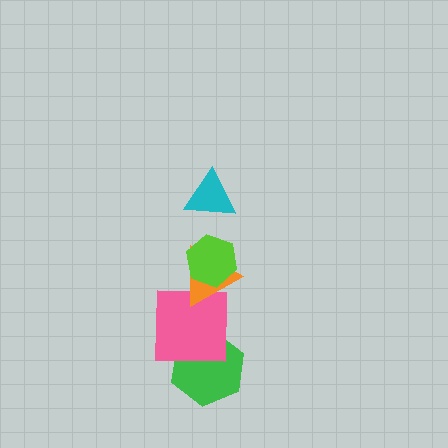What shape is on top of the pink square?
The orange triangle is on top of the pink square.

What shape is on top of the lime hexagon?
The cyan triangle is on top of the lime hexagon.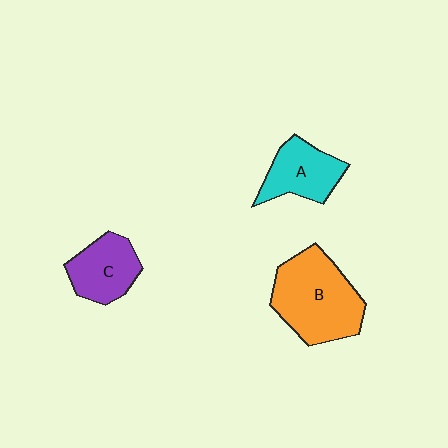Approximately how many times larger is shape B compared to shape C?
Approximately 1.7 times.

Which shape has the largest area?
Shape B (orange).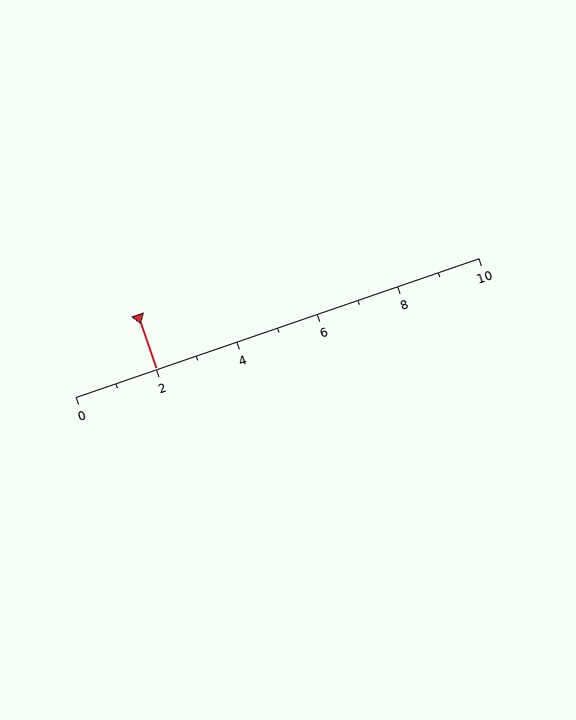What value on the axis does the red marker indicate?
The marker indicates approximately 2.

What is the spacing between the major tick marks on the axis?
The major ticks are spaced 2 apart.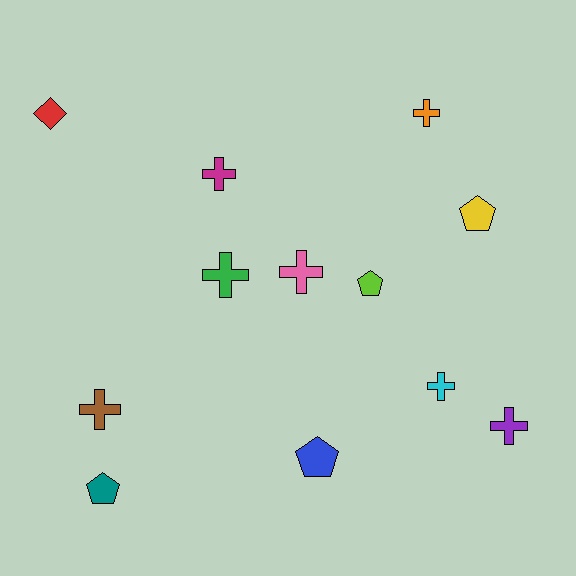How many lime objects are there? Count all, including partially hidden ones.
There is 1 lime object.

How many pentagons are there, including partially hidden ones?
There are 4 pentagons.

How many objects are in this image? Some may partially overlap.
There are 12 objects.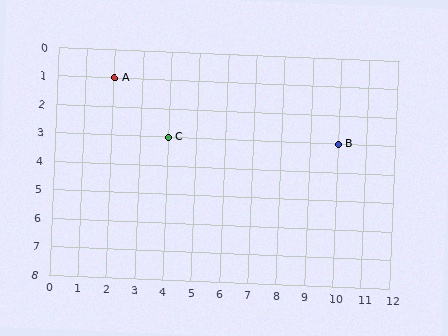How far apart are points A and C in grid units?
Points A and C are 2 columns and 2 rows apart (about 2.8 grid units diagonally).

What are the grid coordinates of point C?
Point C is at grid coordinates (4, 3).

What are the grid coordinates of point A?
Point A is at grid coordinates (2, 1).